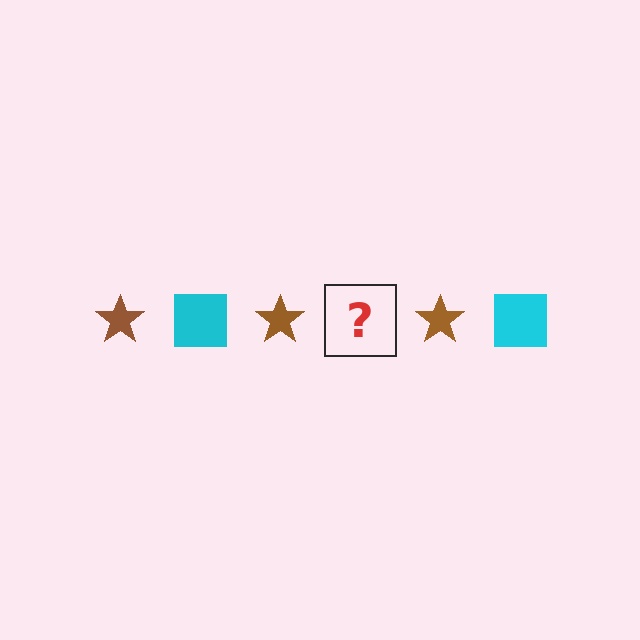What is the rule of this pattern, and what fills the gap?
The rule is that the pattern alternates between brown star and cyan square. The gap should be filled with a cyan square.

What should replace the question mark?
The question mark should be replaced with a cyan square.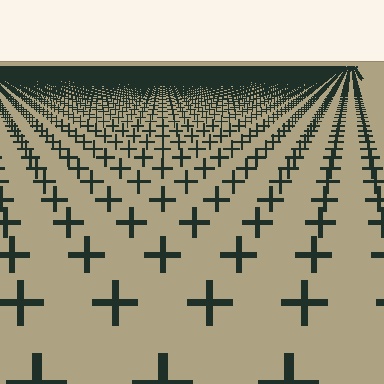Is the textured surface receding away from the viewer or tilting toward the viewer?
The surface is receding away from the viewer. Texture elements get smaller and denser toward the top.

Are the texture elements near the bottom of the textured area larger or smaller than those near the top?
Larger. Near the bottom, elements are closer to the viewer and appear at a bigger on-screen size.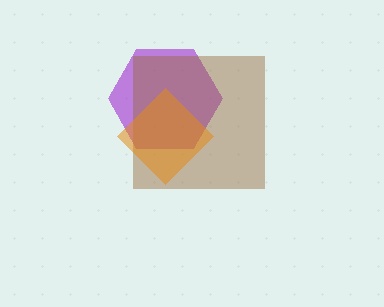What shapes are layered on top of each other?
The layered shapes are: a purple hexagon, a brown square, an orange diamond.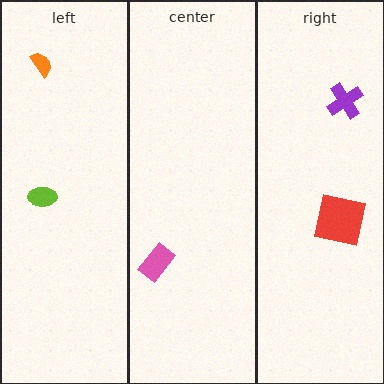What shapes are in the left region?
The lime ellipse, the orange semicircle.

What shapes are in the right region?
The purple cross, the red square.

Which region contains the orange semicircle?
The left region.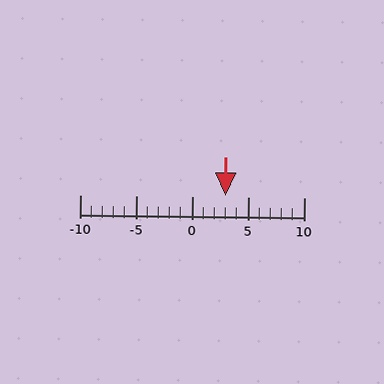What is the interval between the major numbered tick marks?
The major tick marks are spaced 5 units apart.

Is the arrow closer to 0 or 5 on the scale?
The arrow is closer to 5.